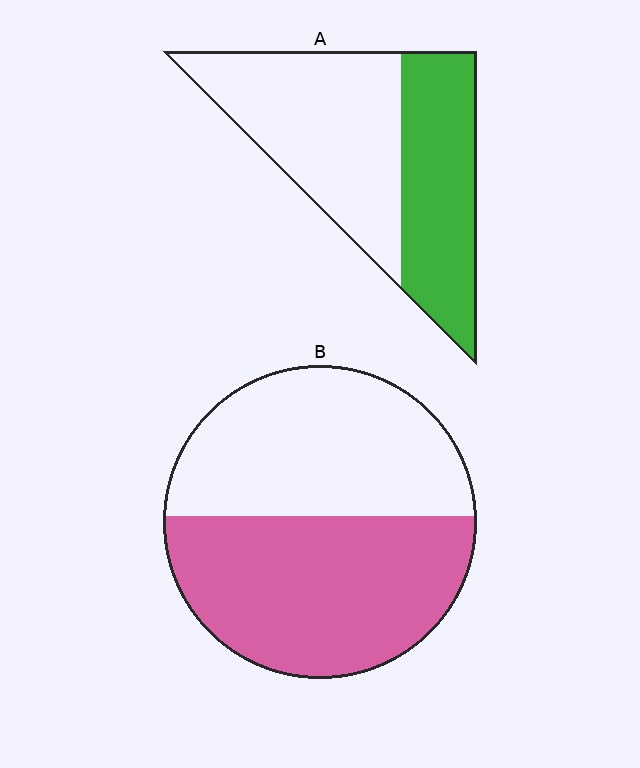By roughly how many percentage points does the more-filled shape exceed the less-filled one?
By roughly 10 percentage points (B over A).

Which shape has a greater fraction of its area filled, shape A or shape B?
Shape B.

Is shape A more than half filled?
No.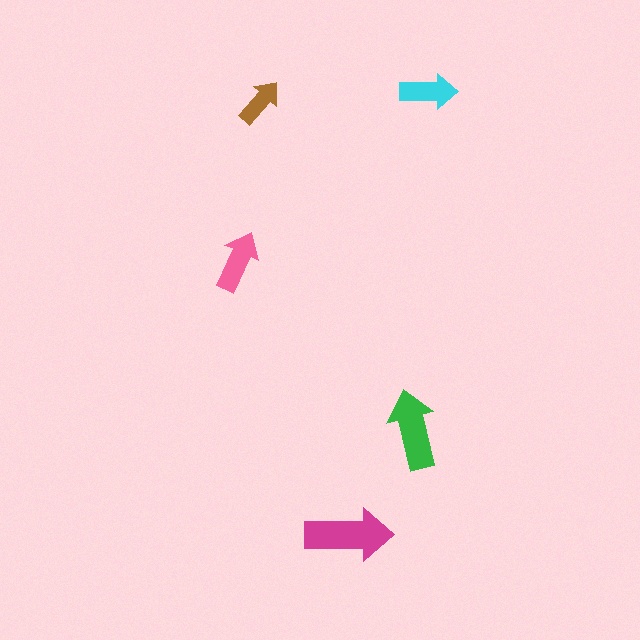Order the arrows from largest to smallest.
the magenta one, the green one, the pink one, the cyan one, the brown one.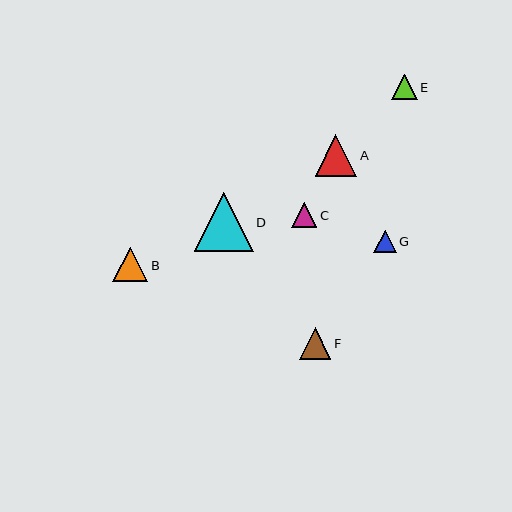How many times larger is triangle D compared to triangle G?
Triangle D is approximately 2.6 times the size of triangle G.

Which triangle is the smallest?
Triangle G is the smallest with a size of approximately 23 pixels.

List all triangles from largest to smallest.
From largest to smallest: D, A, B, F, E, C, G.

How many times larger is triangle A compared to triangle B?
Triangle A is approximately 1.2 times the size of triangle B.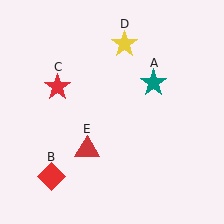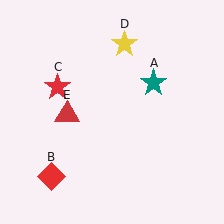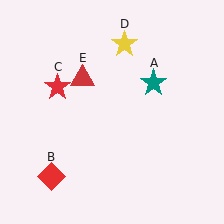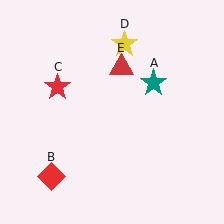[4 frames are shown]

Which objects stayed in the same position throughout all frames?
Teal star (object A) and red diamond (object B) and red star (object C) and yellow star (object D) remained stationary.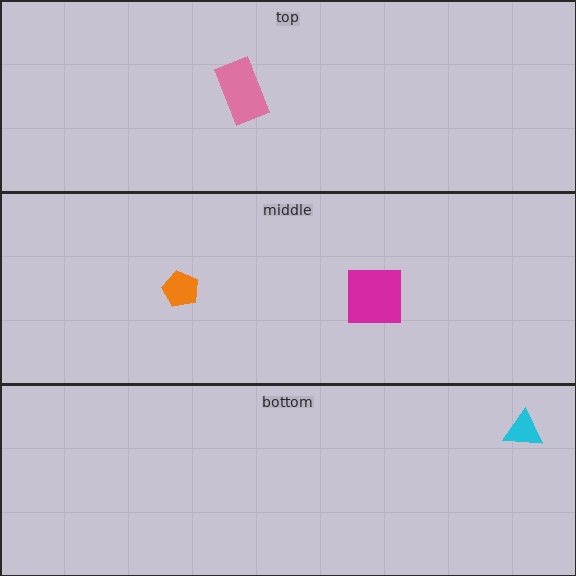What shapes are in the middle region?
The orange pentagon, the magenta square.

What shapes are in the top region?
The pink rectangle.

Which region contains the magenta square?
The middle region.